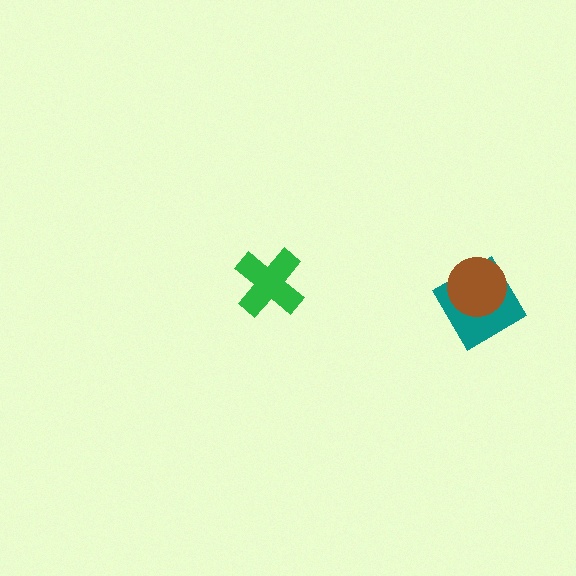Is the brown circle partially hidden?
No, no other shape covers it.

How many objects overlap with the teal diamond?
1 object overlaps with the teal diamond.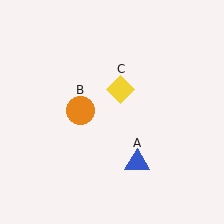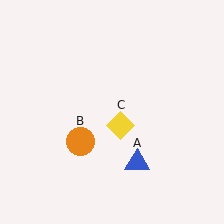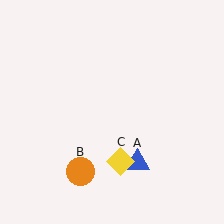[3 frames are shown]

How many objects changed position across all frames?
2 objects changed position: orange circle (object B), yellow diamond (object C).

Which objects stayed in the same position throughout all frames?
Blue triangle (object A) remained stationary.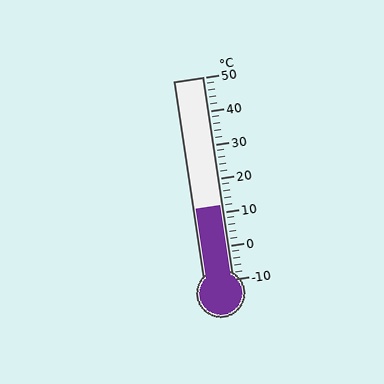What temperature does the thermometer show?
The thermometer shows approximately 12°C.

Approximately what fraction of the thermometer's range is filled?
The thermometer is filled to approximately 35% of its range.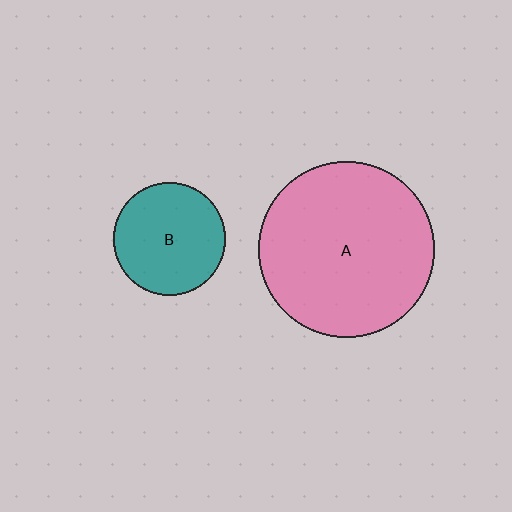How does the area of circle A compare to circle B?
Approximately 2.4 times.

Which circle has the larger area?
Circle A (pink).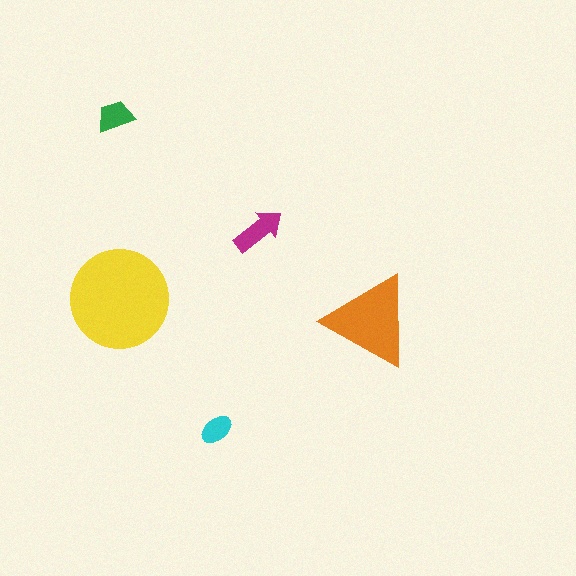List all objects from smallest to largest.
The cyan ellipse, the green trapezoid, the magenta arrow, the orange triangle, the yellow circle.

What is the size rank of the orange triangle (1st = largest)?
2nd.